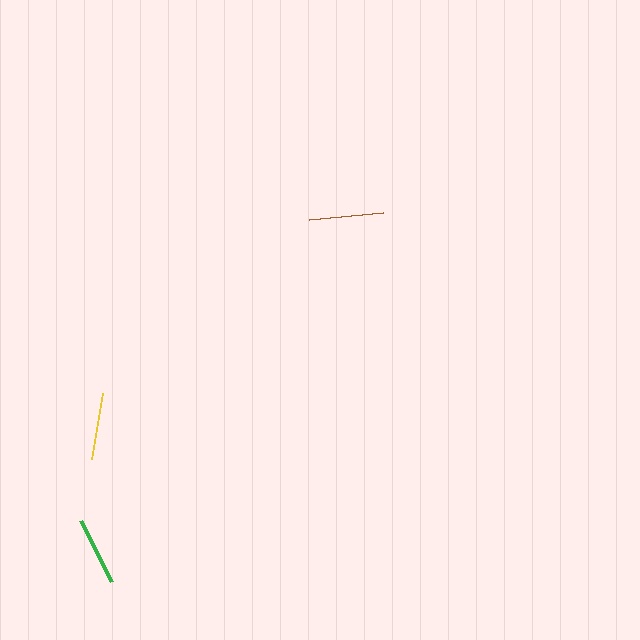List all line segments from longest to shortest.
From longest to shortest: brown, green, yellow.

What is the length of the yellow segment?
The yellow segment is approximately 67 pixels long.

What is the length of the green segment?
The green segment is approximately 68 pixels long.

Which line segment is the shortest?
The yellow line is the shortest at approximately 67 pixels.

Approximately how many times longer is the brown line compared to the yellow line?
The brown line is approximately 1.1 times the length of the yellow line.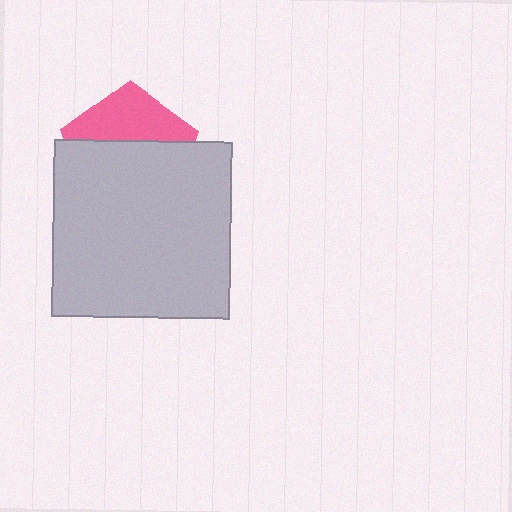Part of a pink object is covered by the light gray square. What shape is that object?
It is a pentagon.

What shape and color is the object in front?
The object in front is a light gray square.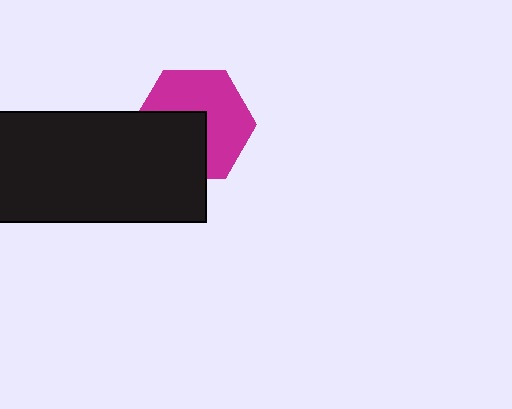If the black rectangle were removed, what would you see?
You would see the complete magenta hexagon.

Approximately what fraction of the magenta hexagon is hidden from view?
Roughly 41% of the magenta hexagon is hidden behind the black rectangle.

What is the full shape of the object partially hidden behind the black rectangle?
The partially hidden object is a magenta hexagon.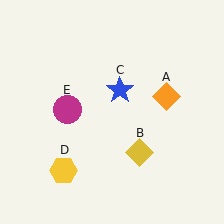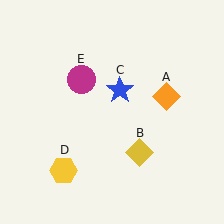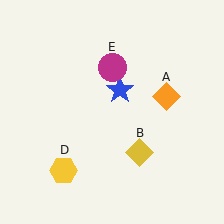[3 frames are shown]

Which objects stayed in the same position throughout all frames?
Orange diamond (object A) and yellow diamond (object B) and blue star (object C) and yellow hexagon (object D) remained stationary.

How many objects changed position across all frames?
1 object changed position: magenta circle (object E).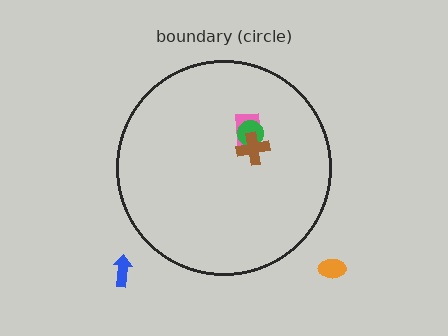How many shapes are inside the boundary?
3 inside, 2 outside.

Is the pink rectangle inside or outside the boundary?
Inside.